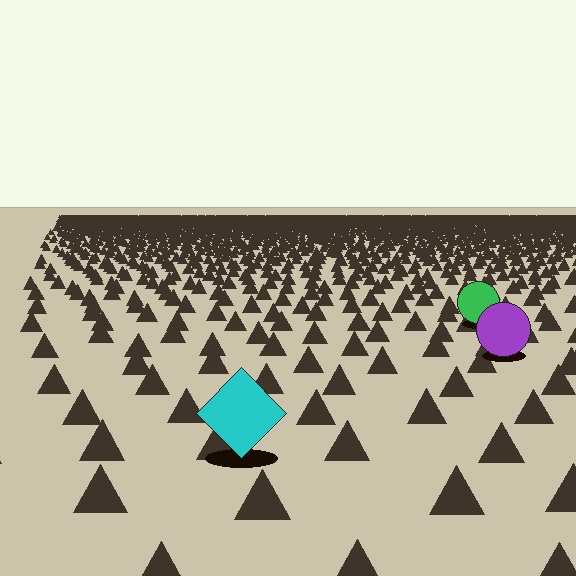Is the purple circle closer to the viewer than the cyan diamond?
No. The cyan diamond is closer — you can tell from the texture gradient: the ground texture is coarser near it.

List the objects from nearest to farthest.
From nearest to farthest: the cyan diamond, the purple circle, the green circle.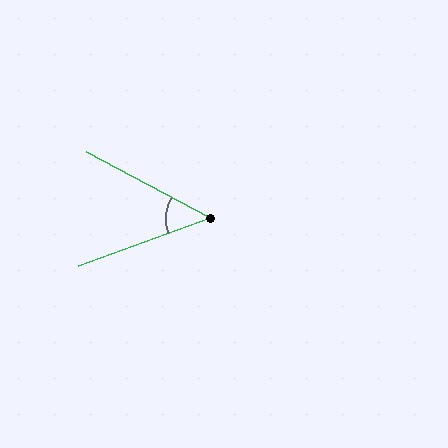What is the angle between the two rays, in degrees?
Approximately 48 degrees.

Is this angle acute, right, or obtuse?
It is acute.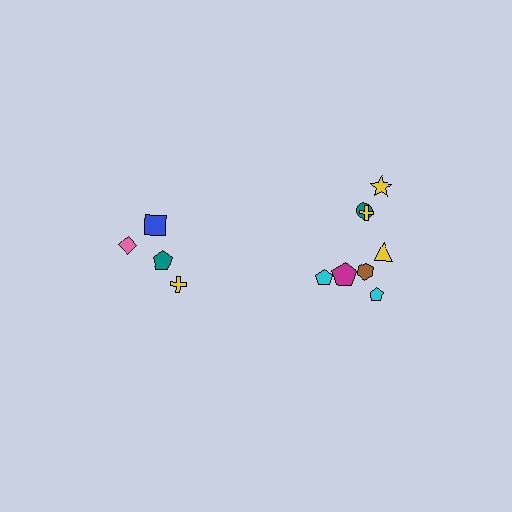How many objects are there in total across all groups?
There are 12 objects.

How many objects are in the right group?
There are 8 objects.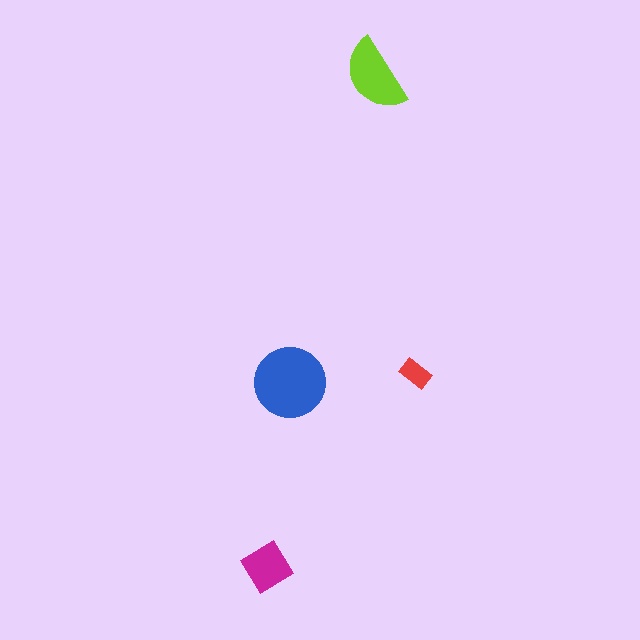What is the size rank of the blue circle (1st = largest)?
1st.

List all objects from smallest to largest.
The red rectangle, the magenta diamond, the lime semicircle, the blue circle.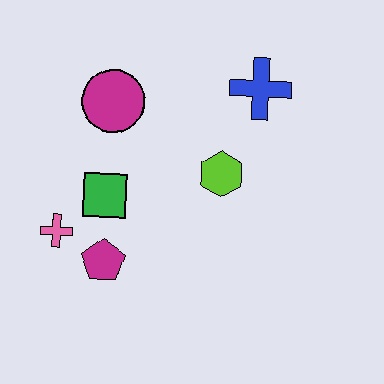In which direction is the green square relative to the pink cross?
The green square is to the right of the pink cross.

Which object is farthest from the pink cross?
The blue cross is farthest from the pink cross.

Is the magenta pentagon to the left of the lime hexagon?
Yes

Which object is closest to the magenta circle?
The green square is closest to the magenta circle.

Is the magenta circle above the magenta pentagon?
Yes